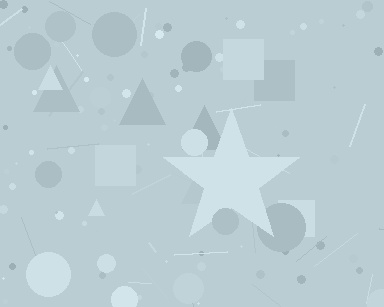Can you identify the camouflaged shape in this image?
The camouflaged shape is a star.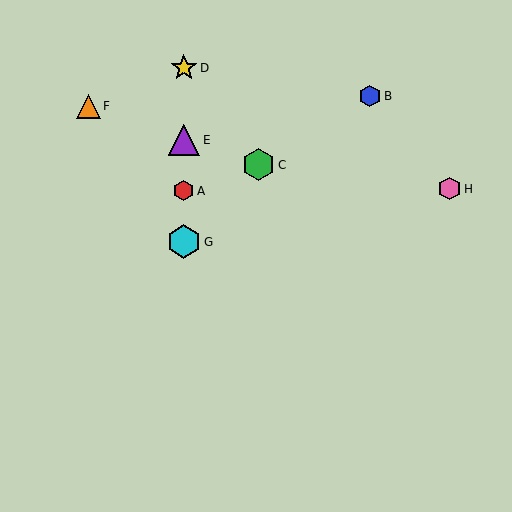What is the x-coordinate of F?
Object F is at x≈88.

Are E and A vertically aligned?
Yes, both are at x≈184.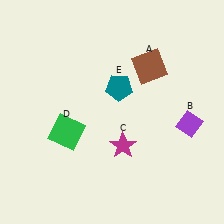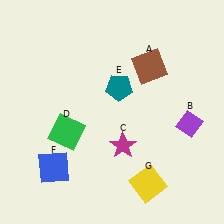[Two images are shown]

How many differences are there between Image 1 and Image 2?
There are 2 differences between the two images.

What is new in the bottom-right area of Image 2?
A yellow square (G) was added in the bottom-right area of Image 2.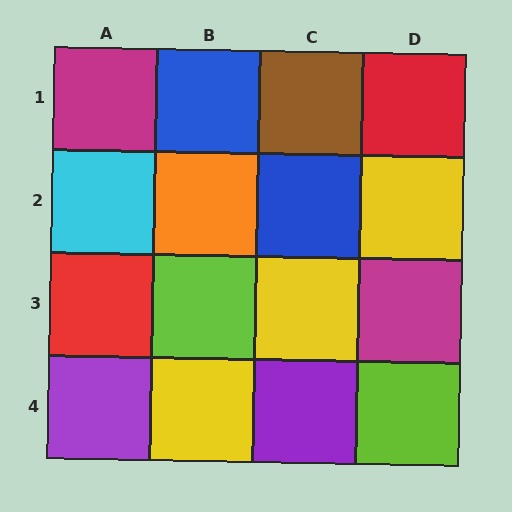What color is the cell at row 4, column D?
Lime.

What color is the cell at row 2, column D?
Yellow.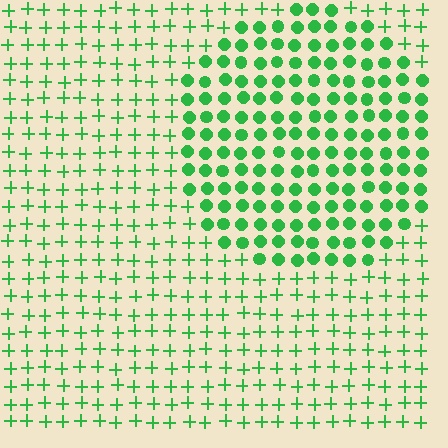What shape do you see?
I see a circle.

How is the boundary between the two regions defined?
The boundary is defined by a change in element shape: circles inside vs. plus signs outside. All elements share the same color and spacing.